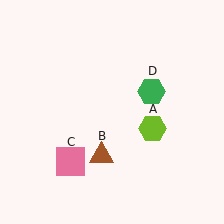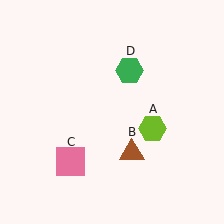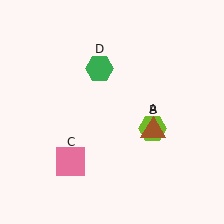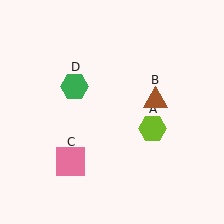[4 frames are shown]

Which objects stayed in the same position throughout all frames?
Lime hexagon (object A) and pink square (object C) remained stationary.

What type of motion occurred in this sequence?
The brown triangle (object B), green hexagon (object D) rotated counterclockwise around the center of the scene.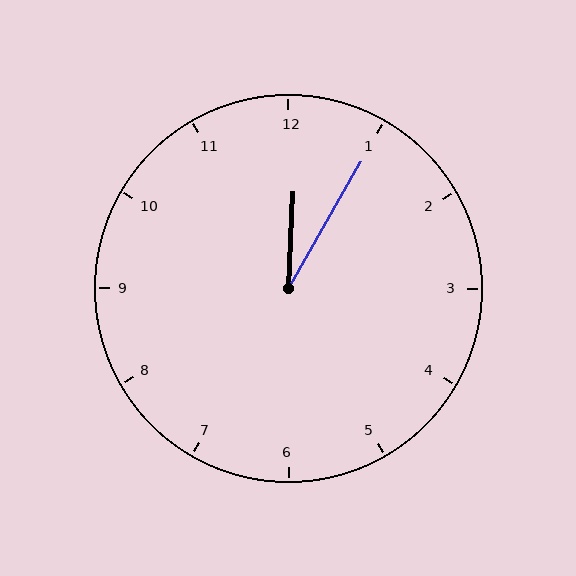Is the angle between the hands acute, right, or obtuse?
It is acute.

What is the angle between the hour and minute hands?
Approximately 28 degrees.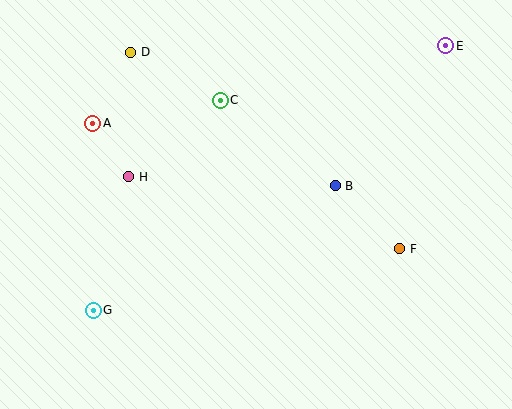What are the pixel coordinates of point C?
Point C is at (220, 100).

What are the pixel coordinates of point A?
Point A is at (93, 123).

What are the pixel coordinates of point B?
Point B is at (335, 186).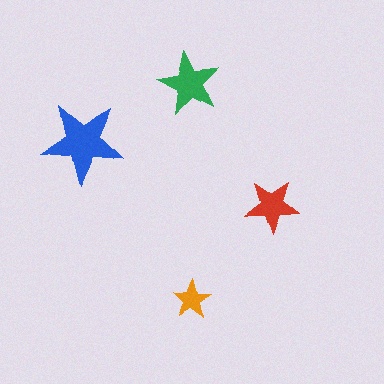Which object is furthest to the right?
The red star is rightmost.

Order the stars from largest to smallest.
the blue one, the green one, the red one, the orange one.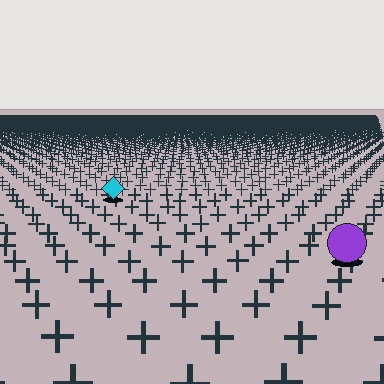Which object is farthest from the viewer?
The cyan diamond is farthest from the viewer. It appears smaller and the ground texture around it is denser.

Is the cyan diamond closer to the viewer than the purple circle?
No. The purple circle is closer — you can tell from the texture gradient: the ground texture is coarser near it.